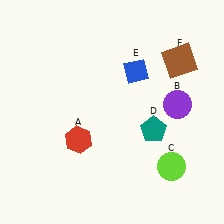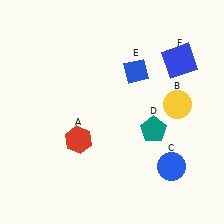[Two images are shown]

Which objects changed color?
B changed from purple to yellow. C changed from lime to blue. F changed from brown to blue.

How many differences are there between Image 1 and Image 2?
There are 3 differences between the two images.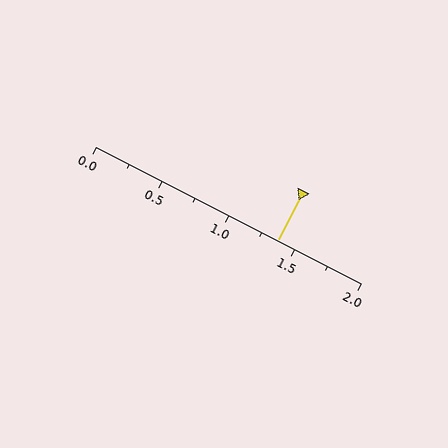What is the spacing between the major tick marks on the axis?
The major ticks are spaced 0.5 apart.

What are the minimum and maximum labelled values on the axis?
The axis runs from 0.0 to 2.0.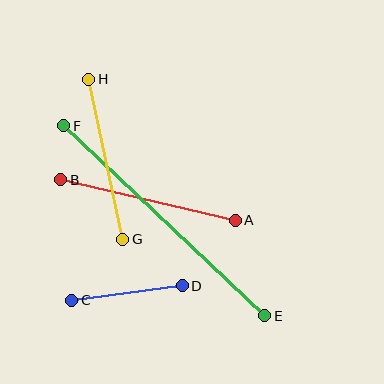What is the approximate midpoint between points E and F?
The midpoint is at approximately (164, 221) pixels.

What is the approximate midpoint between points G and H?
The midpoint is at approximately (106, 159) pixels.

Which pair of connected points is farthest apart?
Points E and F are farthest apart.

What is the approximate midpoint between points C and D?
The midpoint is at approximately (127, 293) pixels.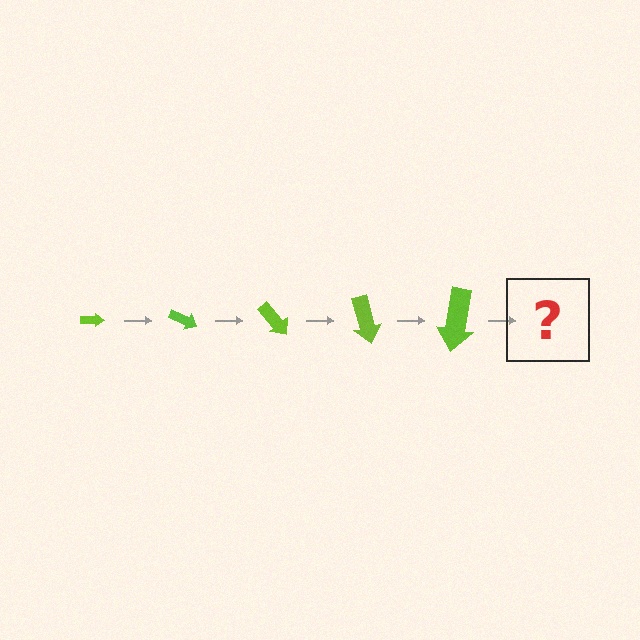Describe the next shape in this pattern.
It should be an arrow, larger than the previous one and rotated 125 degrees from the start.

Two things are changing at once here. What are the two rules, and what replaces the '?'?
The two rules are that the arrow grows larger each step and it rotates 25 degrees each step. The '?' should be an arrow, larger than the previous one and rotated 125 degrees from the start.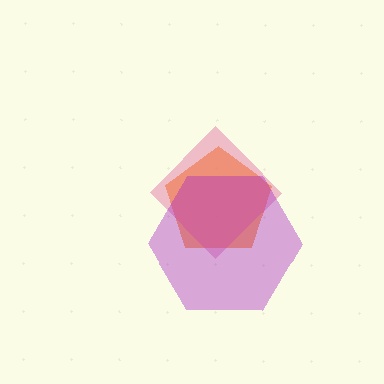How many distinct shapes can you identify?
There are 3 distinct shapes: an orange pentagon, a pink diamond, a purple hexagon.